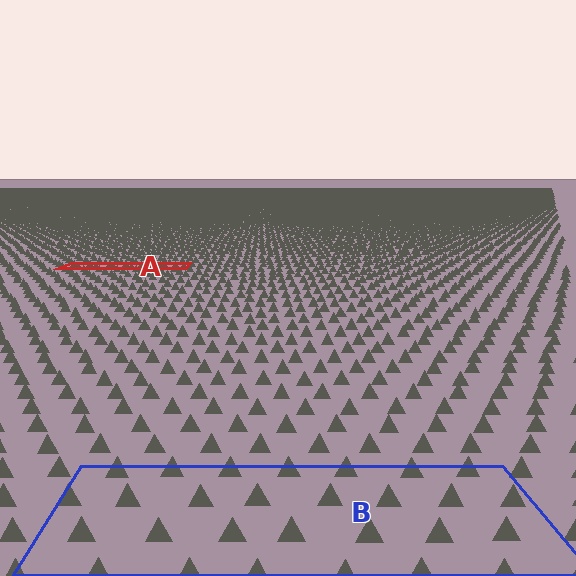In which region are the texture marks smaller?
The texture marks are smaller in region A, because it is farther away.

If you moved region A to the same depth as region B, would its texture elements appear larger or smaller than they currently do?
They would appear larger. At a closer depth, the same texture elements are projected at a bigger on-screen size.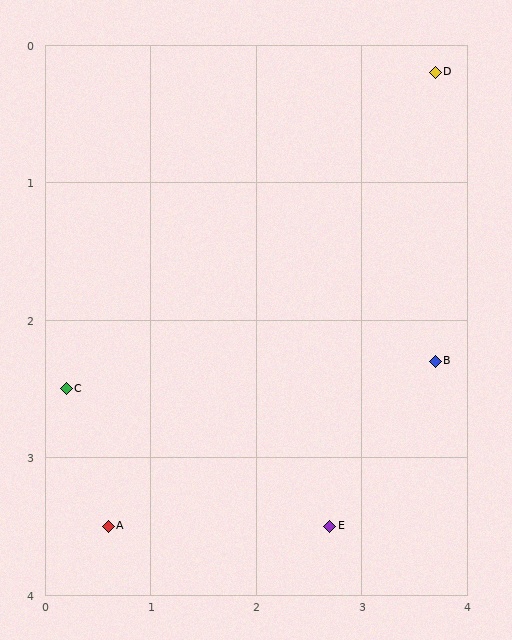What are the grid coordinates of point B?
Point B is at approximately (3.7, 2.3).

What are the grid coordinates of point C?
Point C is at approximately (0.2, 2.5).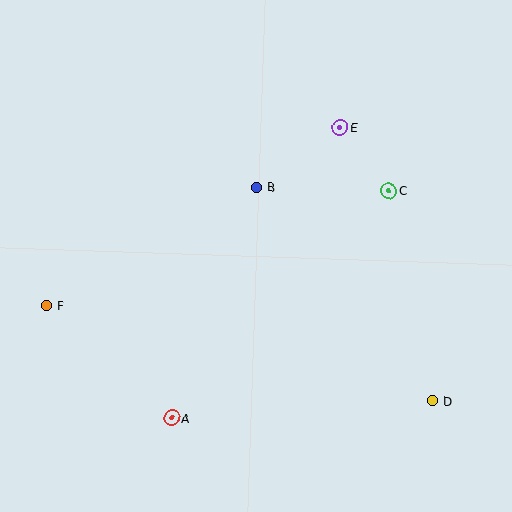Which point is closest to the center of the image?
Point B at (257, 187) is closest to the center.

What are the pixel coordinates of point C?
Point C is at (389, 191).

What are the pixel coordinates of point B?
Point B is at (257, 187).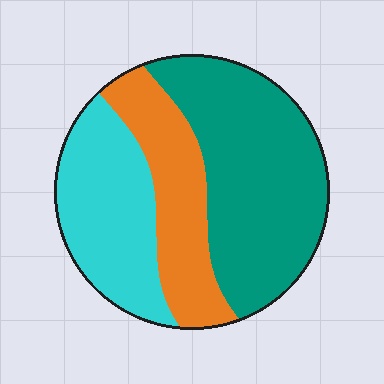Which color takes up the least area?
Orange, at roughly 25%.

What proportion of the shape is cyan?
Cyan covers around 30% of the shape.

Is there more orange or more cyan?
Cyan.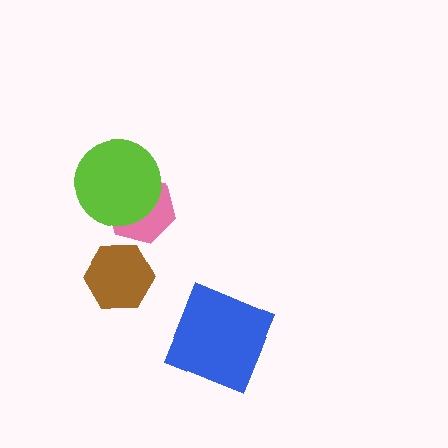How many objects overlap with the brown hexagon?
0 objects overlap with the brown hexagon.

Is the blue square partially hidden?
No, no other shape covers it.